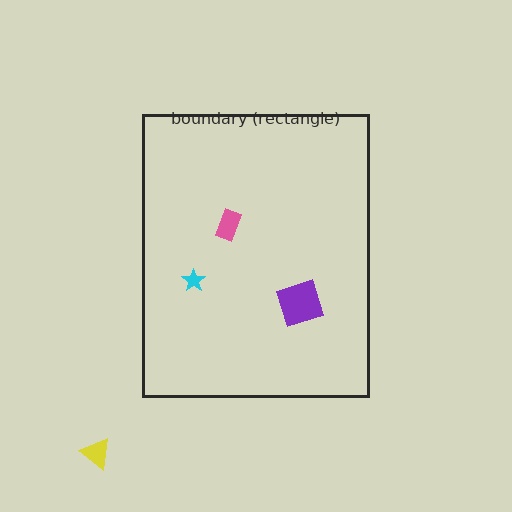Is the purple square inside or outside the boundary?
Inside.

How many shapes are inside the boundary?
3 inside, 1 outside.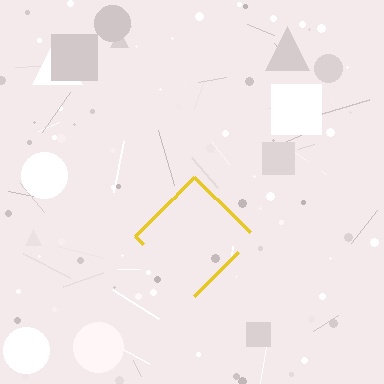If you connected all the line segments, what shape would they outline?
They would outline a diamond.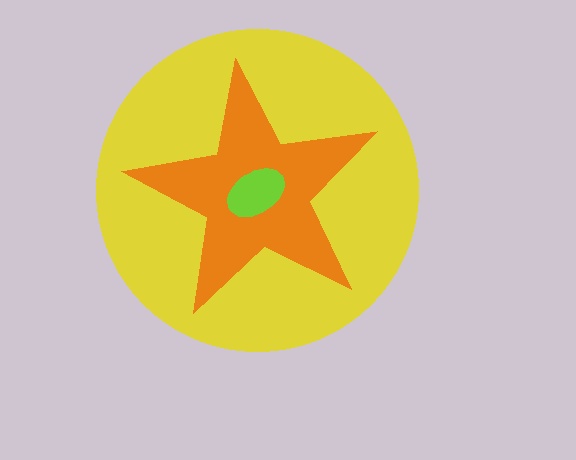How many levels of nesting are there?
3.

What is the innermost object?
The lime ellipse.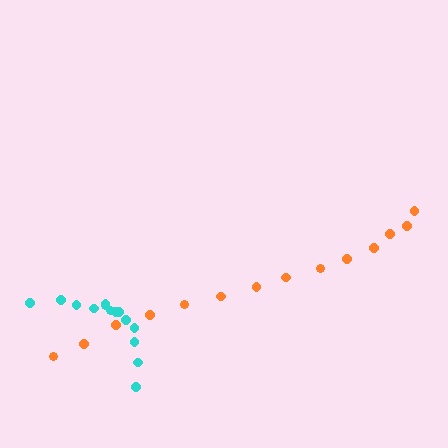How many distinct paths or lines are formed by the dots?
There are 2 distinct paths.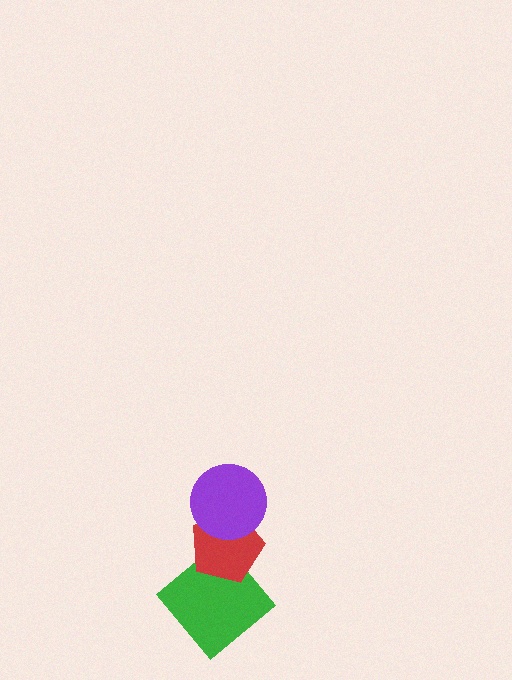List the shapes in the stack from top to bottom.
From top to bottom: the purple circle, the red pentagon, the green diamond.